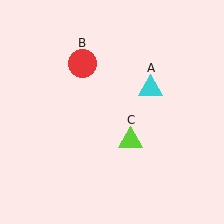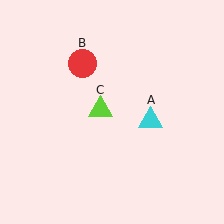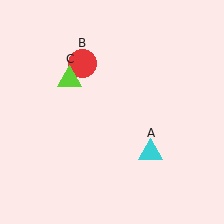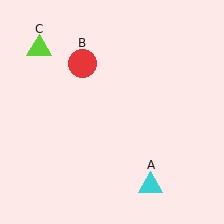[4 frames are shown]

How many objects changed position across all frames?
2 objects changed position: cyan triangle (object A), lime triangle (object C).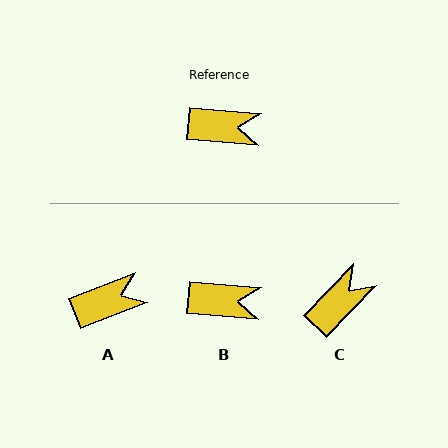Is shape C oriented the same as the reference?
No, it is off by about 52 degrees.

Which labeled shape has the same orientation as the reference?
B.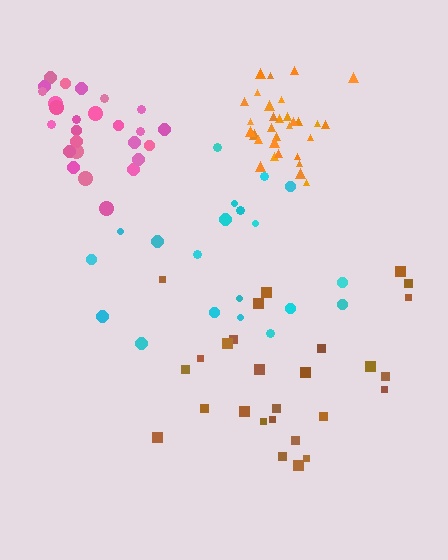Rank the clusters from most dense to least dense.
orange, pink, brown, cyan.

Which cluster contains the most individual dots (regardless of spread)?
Orange (31).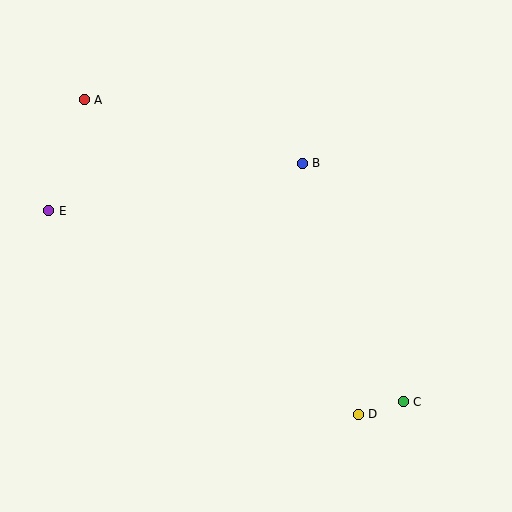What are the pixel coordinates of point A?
Point A is at (84, 100).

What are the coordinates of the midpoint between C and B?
The midpoint between C and B is at (353, 282).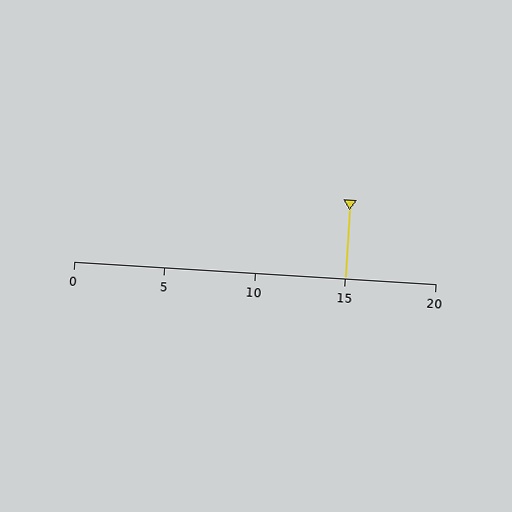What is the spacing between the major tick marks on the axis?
The major ticks are spaced 5 apart.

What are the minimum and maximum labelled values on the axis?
The axis runs from 0 to 20.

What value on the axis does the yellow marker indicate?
The marker indicates approximately 15.